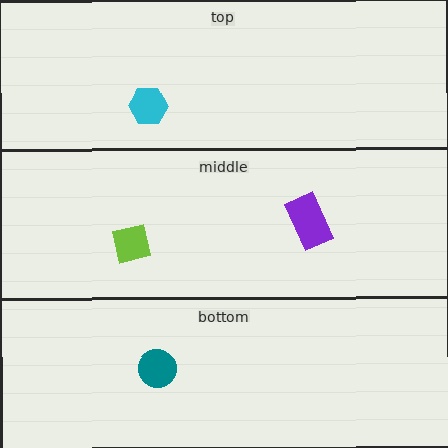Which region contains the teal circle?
The bottom region.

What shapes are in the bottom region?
The teal circle.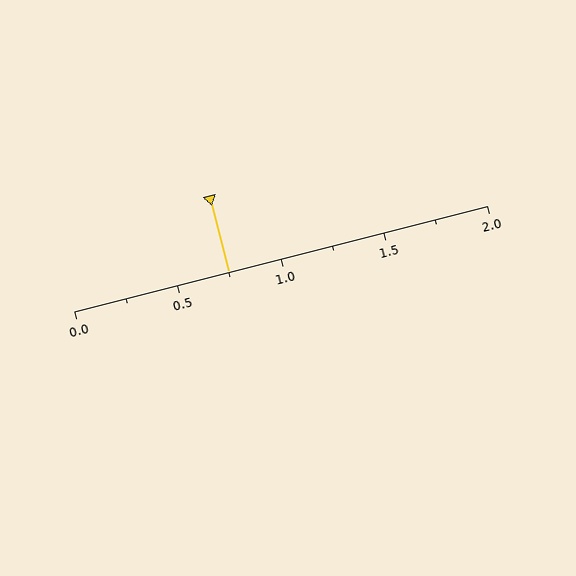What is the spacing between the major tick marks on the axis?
The major ticks are spaced 0.5 apart.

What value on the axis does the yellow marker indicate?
The marker indicates approximately 0.75.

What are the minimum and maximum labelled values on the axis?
The axis runs from 0.0 to 2.0.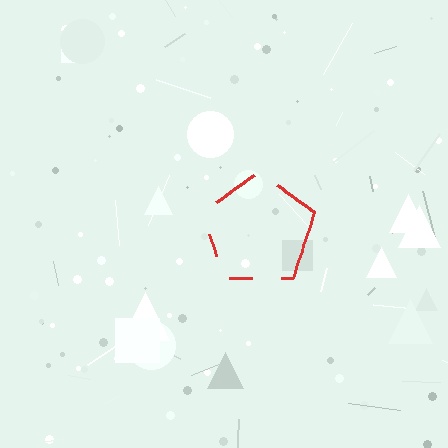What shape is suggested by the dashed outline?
The dashed outline suggests a pentagon.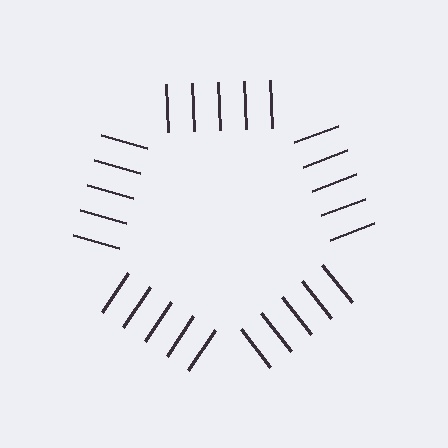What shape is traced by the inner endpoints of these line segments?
An illusory pentagon — the line segments terminate on its edges but no continuous stroke is drawn.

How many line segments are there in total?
25 — 5 along each of the 5 edges.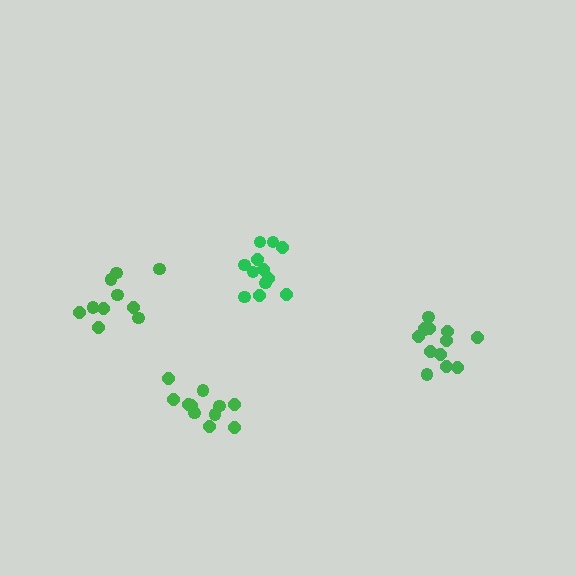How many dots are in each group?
Group 1: 10 dots, Group 2: 12 dots, Group 3: 11 dots, Group 4: 13 dots (46 total).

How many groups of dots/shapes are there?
There are 4 groups.